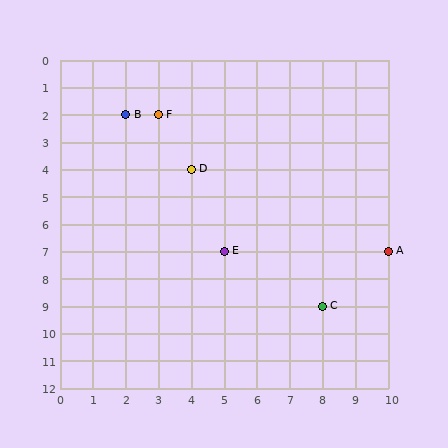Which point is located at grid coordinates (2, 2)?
Point B is at (2, 2).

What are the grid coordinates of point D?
Point D is at grid coordinates (4, 4).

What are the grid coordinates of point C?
Point C is at grid coordinates (8, 9).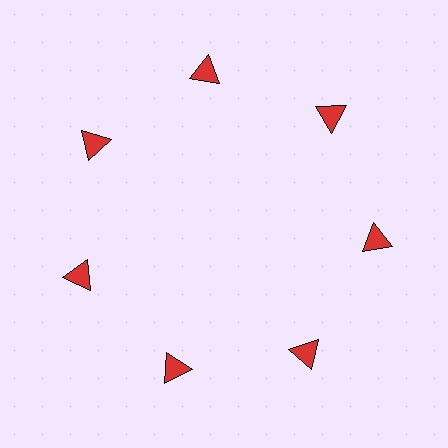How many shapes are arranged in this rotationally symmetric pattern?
There are 7 shapes, arranged in 7 groups of 1.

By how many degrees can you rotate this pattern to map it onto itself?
The pattern maps onto itself every 51 degrees of rotation.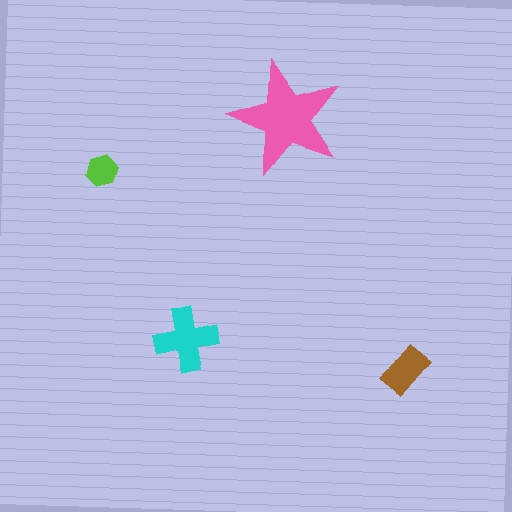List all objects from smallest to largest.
The lime hexagon, the brown rectangle, the cyan cross, the pink star.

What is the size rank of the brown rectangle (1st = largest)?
3rd.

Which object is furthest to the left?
The lime hexagon is leftmost.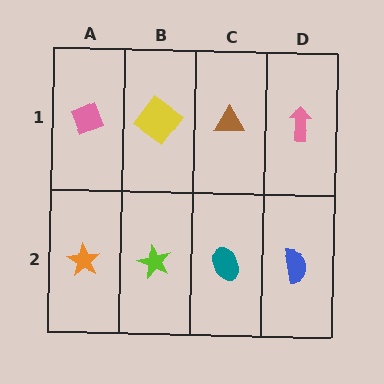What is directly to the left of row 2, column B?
An orange star.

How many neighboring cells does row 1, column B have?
3.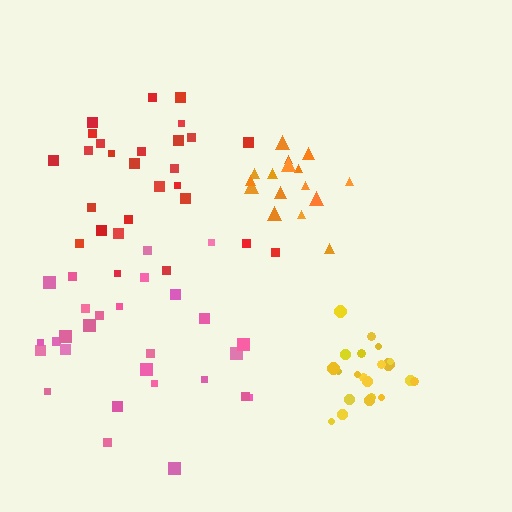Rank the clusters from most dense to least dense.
yellow, orange, red, pink.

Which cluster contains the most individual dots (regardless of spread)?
Pink (28).